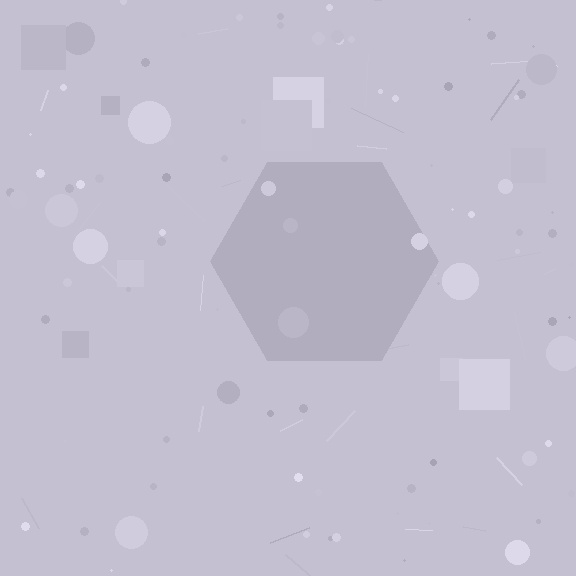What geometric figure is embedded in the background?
A hexagon is embedded in the background.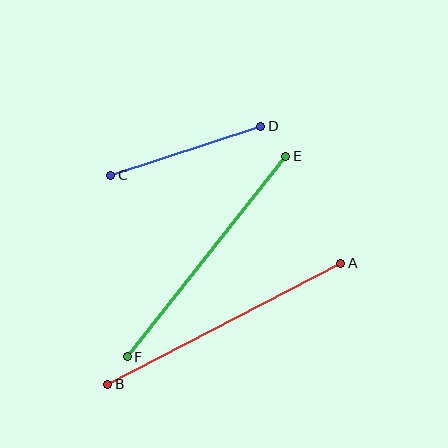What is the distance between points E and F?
The distance is approximately 256 pixels.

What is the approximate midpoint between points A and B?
The midpoint is at approximately (224, 324) pixels.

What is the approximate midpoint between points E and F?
The midpoint is at approximately (207, 257) pixels.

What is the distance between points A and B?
The distance is approximately 262 pixels.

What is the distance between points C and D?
The distance is approximately 158 pixels.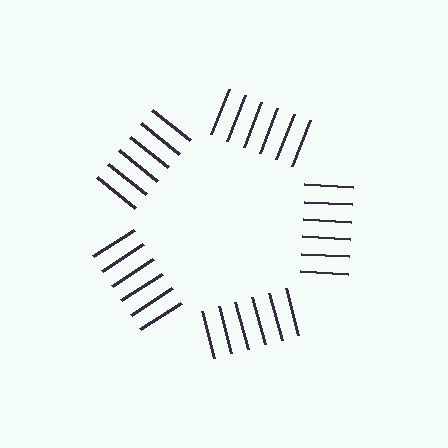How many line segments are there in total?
30 — 6 along each of the 5 edges.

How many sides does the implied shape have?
5 sides — the line-ends trace a pentagon.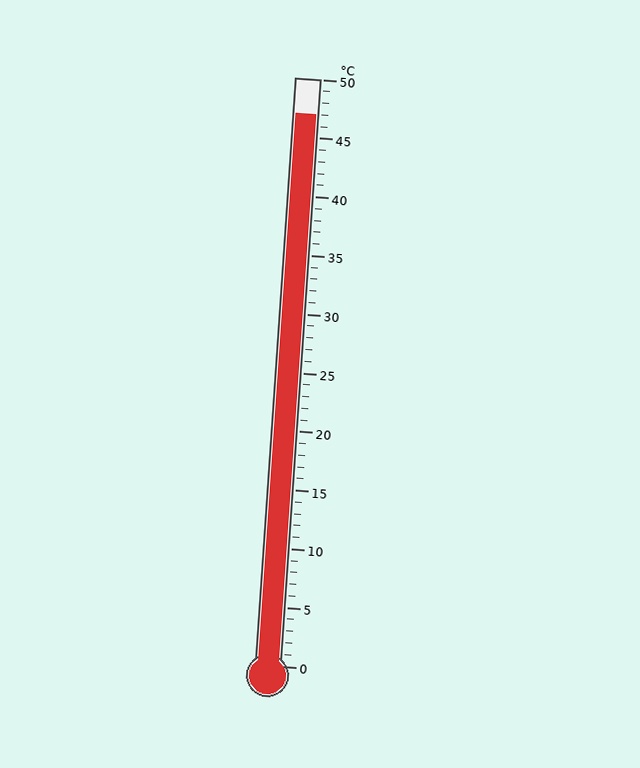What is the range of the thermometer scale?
The thermometer scale ranges from 0°C to 50°C.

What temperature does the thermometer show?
The thermometer shows approximately 47°C.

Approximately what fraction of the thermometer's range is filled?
The thermometer is filled to approximately 95% of its range.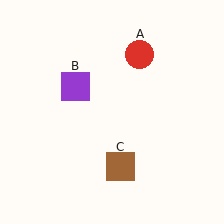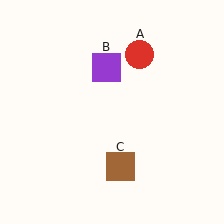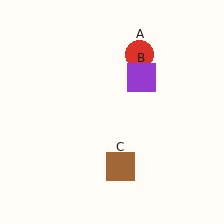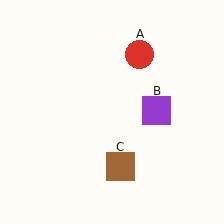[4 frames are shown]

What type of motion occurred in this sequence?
The purple square (object B) rotated clockwise around the center of the scene.